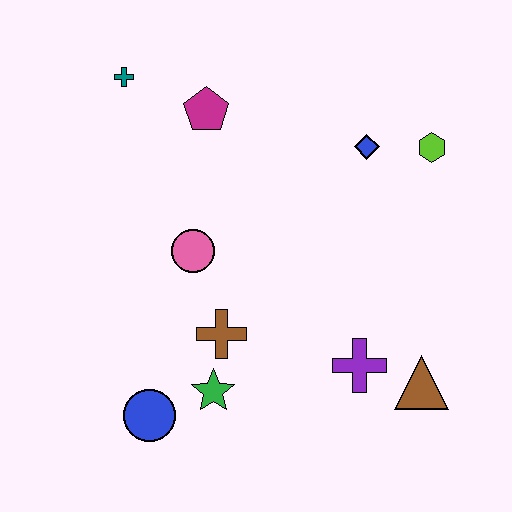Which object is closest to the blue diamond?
The lime hexagon is closest to the blue diamond.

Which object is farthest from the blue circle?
The lime hexagon is farthest from the blue circle.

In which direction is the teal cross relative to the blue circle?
The teal cross is above the blue circle.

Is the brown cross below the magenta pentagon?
Yes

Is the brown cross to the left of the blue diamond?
Yes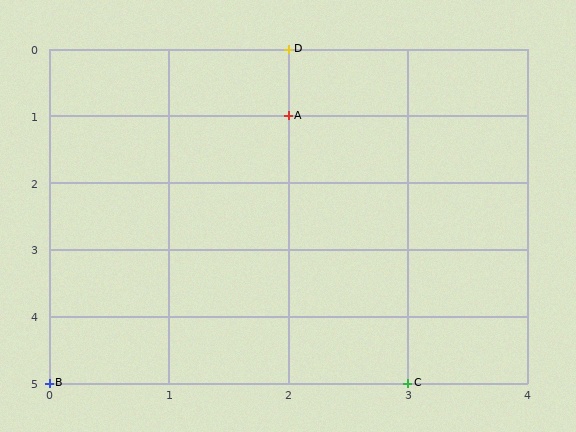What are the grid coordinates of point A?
Point A is at grid coordinates (2, 1).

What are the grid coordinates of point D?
Point D is at grid coordinates (2, 0).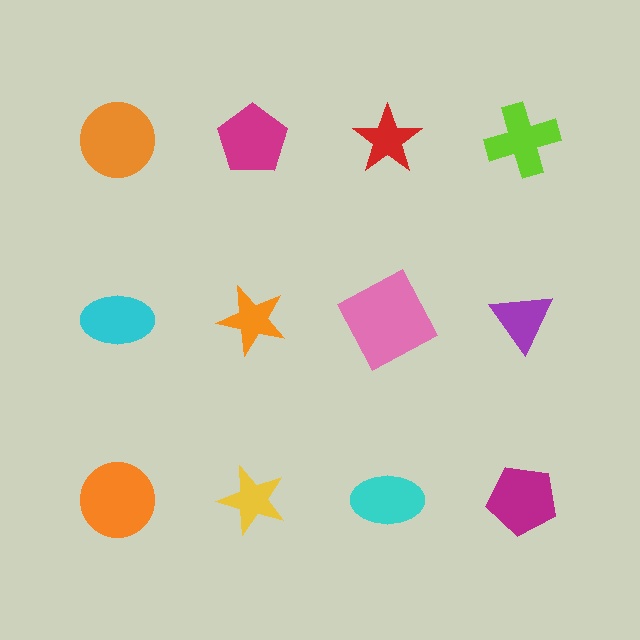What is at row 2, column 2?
An orange star.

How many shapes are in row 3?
4 shapes.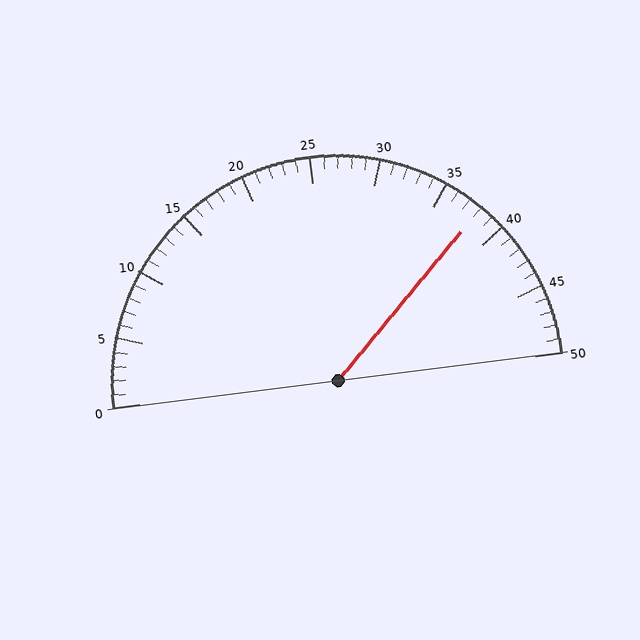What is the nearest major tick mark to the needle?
The nearest major tick mark is 40.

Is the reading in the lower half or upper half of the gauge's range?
The reading is in the upper half of the range (0 to 50).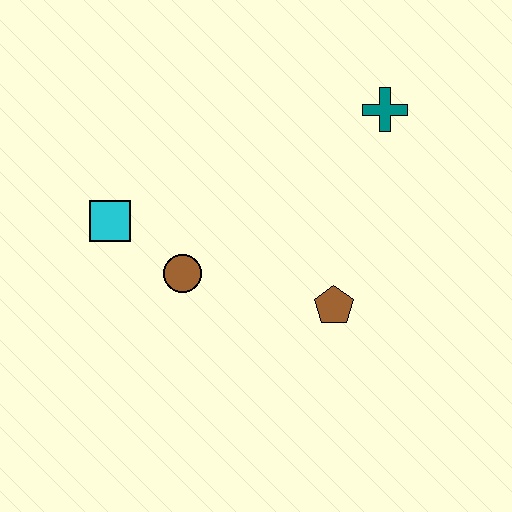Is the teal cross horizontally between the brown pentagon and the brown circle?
No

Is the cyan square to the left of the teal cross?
Yes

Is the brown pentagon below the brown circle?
Yes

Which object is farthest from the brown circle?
The teal cross is farthest from the brown circle.